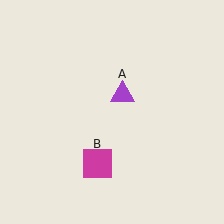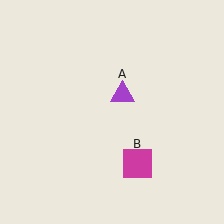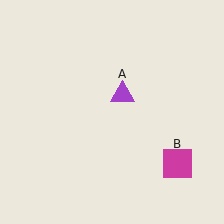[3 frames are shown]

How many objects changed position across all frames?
1 object changed position: magenta square (object B).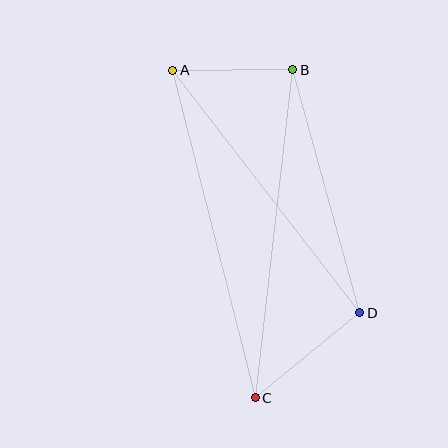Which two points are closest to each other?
Points A and B are closest to each other.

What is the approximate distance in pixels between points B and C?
The distance between B and C is approximately 330 pixels.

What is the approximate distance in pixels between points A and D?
The distance between A and D is approximately 306 pixels.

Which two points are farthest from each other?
Points A and C are farthest from each other.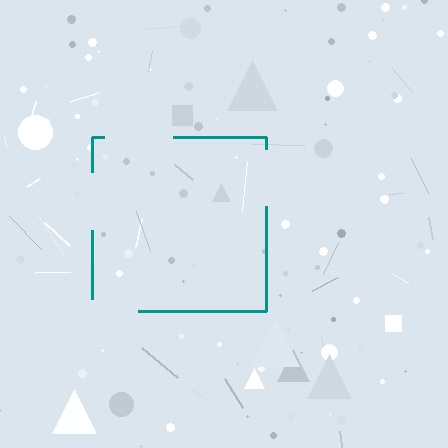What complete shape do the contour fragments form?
The contour fragments form a square.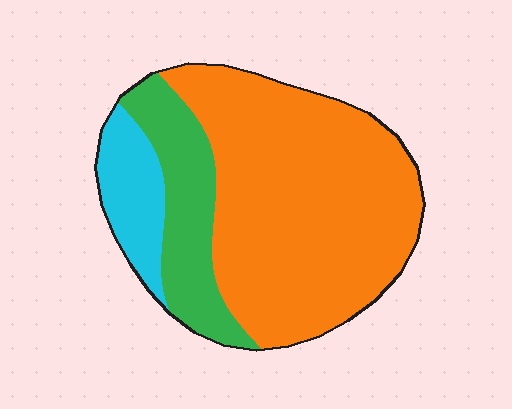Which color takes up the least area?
Cyan, at roughly 10%.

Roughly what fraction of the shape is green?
Green covers about 20% of the shape.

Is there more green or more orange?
Orange.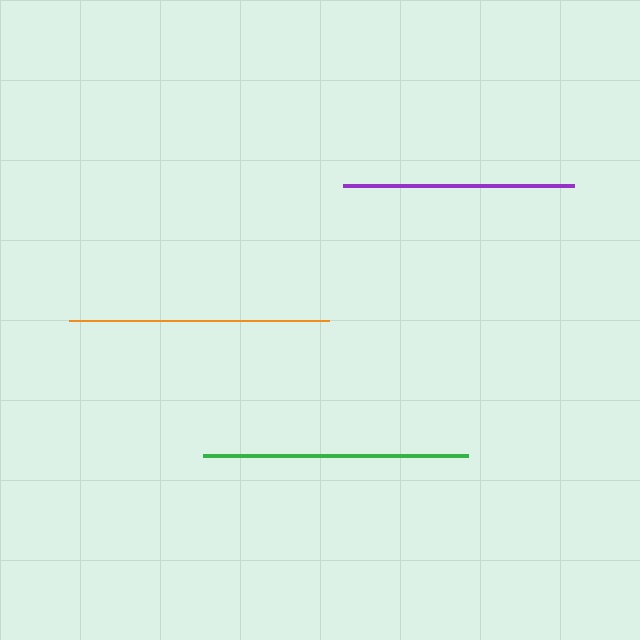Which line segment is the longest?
The green line is the longest at approximately 265 pixels.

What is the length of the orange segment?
The orange segment is approximately 260 pixels long.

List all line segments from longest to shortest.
From longest to shortest: green, orange, purple.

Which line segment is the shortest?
The purple line is the shortest at approximately 231 pixels.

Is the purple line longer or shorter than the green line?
The green line is longer than the purple line.